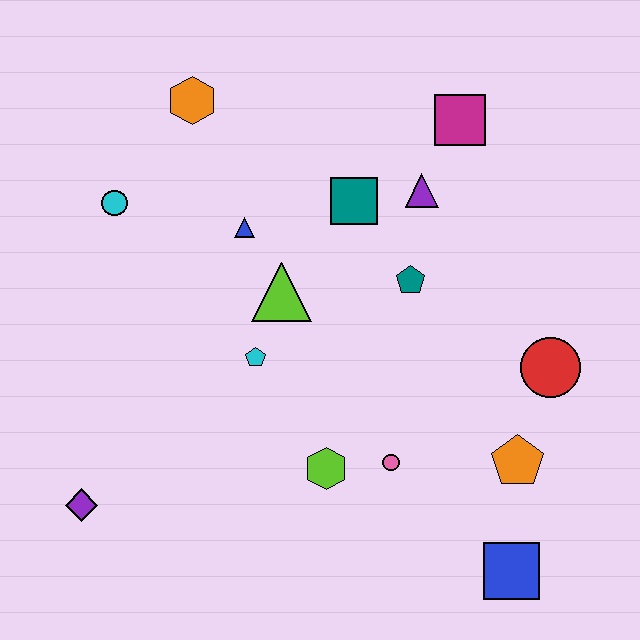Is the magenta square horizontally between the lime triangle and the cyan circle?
No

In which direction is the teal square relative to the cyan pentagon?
The teal square is above the cyan pentagon.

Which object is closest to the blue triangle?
The lime triangle is closest to the blue triangle.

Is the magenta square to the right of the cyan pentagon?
Yes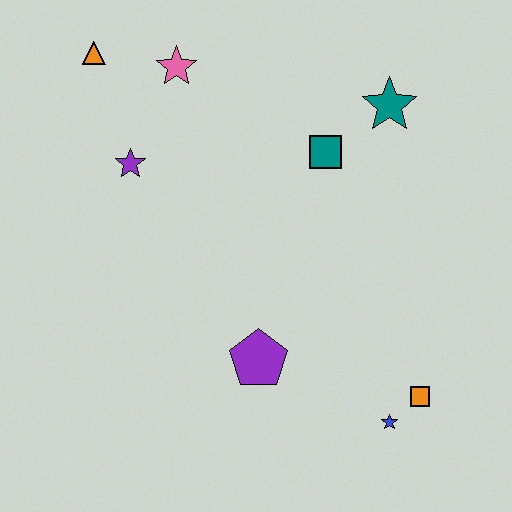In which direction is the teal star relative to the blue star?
The teal star is above the blue star.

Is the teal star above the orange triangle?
No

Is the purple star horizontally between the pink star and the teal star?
No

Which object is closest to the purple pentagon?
The blue star is closest to the purple pentagon.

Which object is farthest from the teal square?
The blue star is farthest from the teal square.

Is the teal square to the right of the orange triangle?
Yes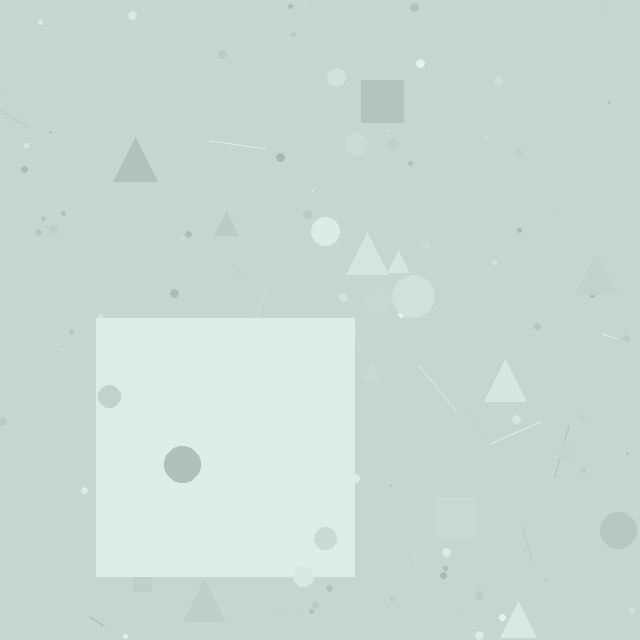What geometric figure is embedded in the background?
A square is embedded in the background.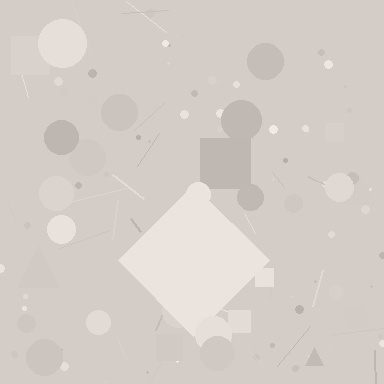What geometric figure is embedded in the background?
A diamond is embedded in the background.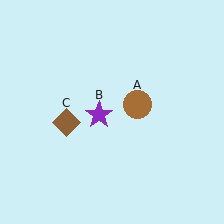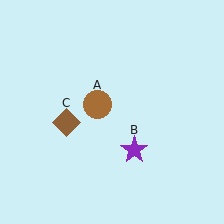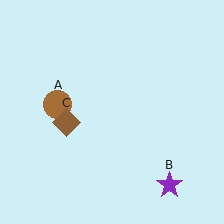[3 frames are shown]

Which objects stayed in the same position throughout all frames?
Brown diamond (object C) remained stationary.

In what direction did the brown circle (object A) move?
The brown circle (object A) moved left.